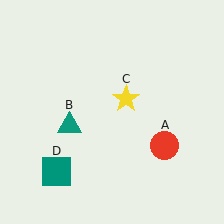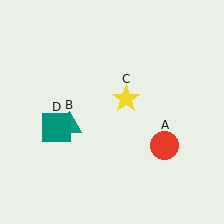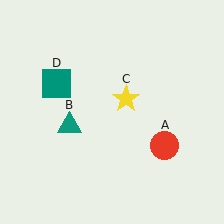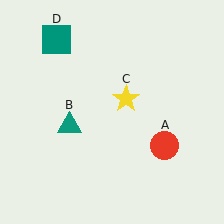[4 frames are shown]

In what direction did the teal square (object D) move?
The teal square (object D) moved up.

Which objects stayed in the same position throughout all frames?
Red circle (object A) and teal triangle (object B) and yellow star (object C) remained stationary.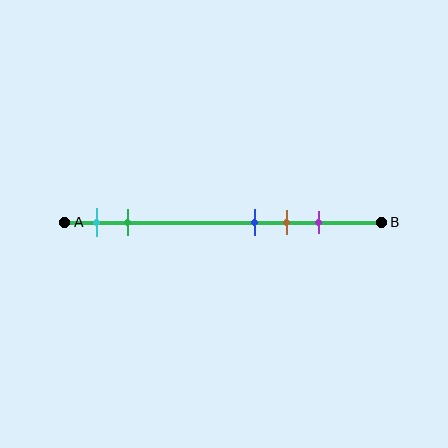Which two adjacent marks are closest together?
The blue and brown marks are the closest adjacent pair.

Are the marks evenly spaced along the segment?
No, the marks are not evenly spaced.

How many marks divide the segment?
There are 5 marks dividing the segment.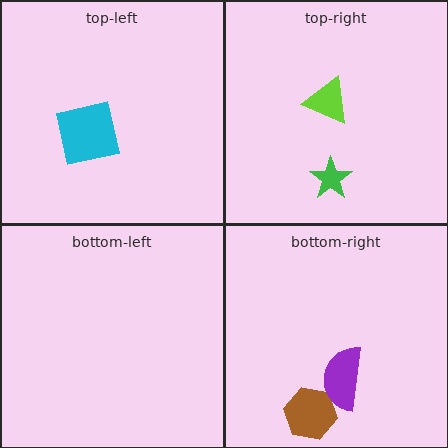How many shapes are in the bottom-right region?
2.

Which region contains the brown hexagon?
The bottom-right region.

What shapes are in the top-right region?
The lime triangle, the green star.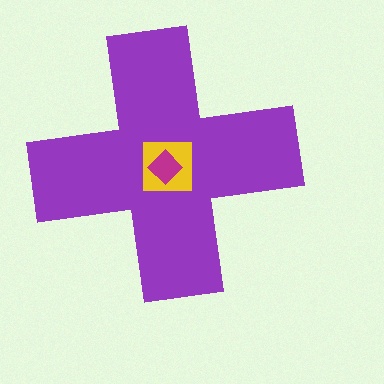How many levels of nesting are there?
3.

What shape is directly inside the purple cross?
The yellow square.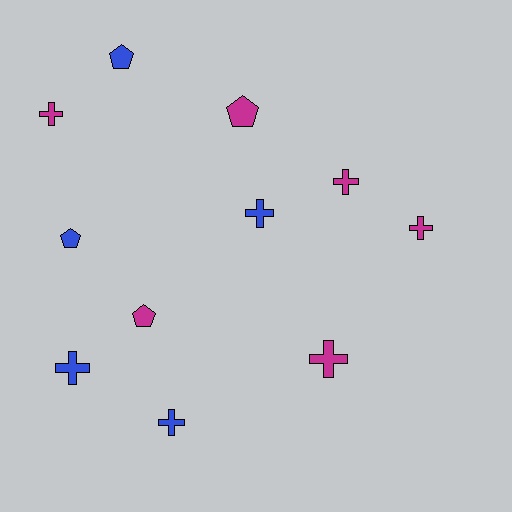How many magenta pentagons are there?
There are 2 magenta pentagons.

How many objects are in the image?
There are 11 objects.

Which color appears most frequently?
Magenta, with 6 objects.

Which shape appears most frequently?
Cross, with 7 objects.